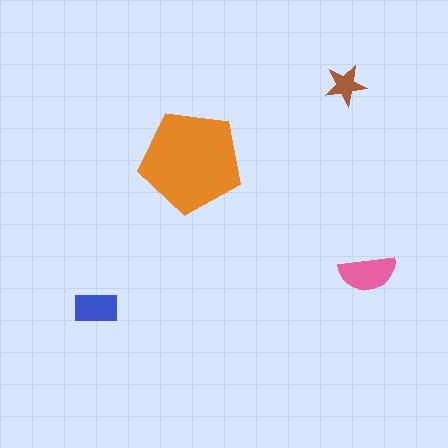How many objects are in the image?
There are 4 objects in the image.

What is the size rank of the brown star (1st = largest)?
4th.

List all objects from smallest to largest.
The brown star, the blue rectangle, the pink semicircle, the orange pentagon.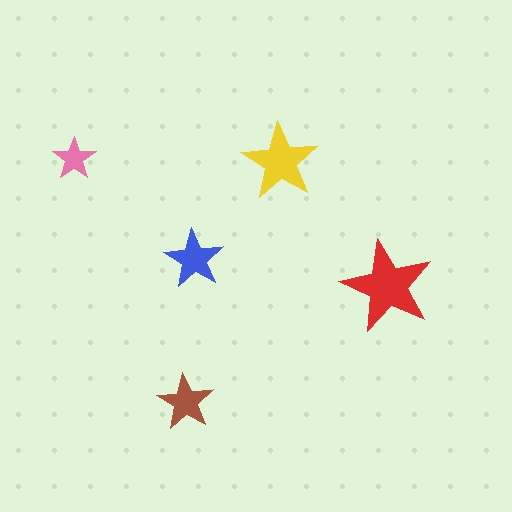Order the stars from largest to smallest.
the red one, the yellow one, the blue one, the brown one, the pink one.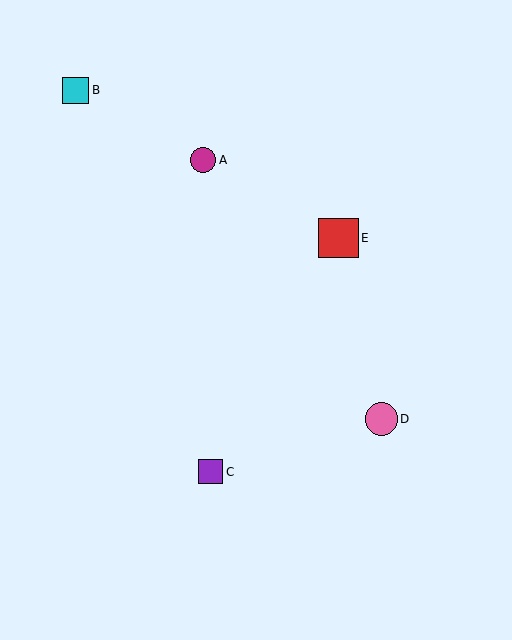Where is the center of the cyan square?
The center of the cyan square is at (76, 90).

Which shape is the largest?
The red square (labeled E) is the largest.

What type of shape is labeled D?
Shape D is a pink circle.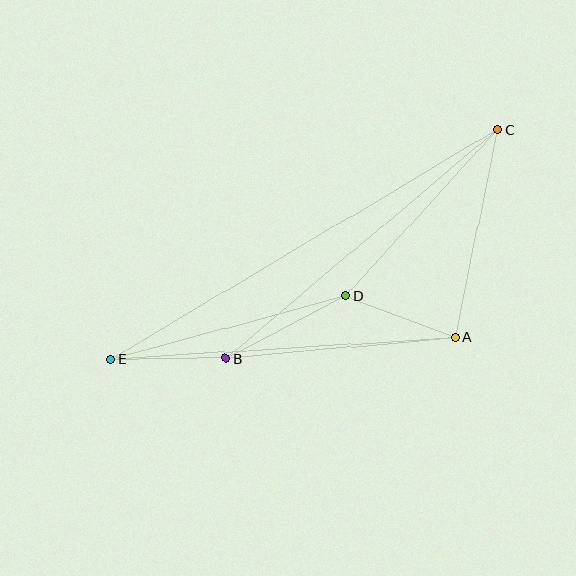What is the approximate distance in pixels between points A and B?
The distance between A and B is approximately 229 pixels.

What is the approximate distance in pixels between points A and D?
The distance between A and D is approximately 117 pixels.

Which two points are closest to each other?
Points B and E are closest to each other.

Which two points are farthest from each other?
Points C and E are farthest from each other.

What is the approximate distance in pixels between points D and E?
The distance between D and E is approximately 243 pixels.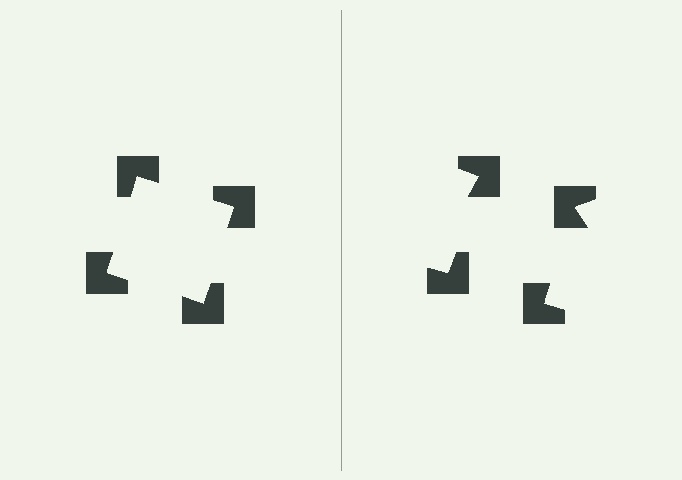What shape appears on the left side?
An illusory square.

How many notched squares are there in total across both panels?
8 — 4 on each side.